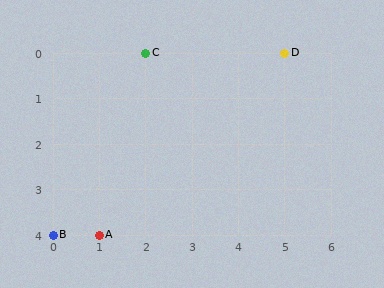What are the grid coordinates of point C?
Point C is at grid coordinates (2, 0).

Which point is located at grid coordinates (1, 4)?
Point A is at (1, 4).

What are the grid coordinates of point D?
Point D is at grid coordinates (5, 0).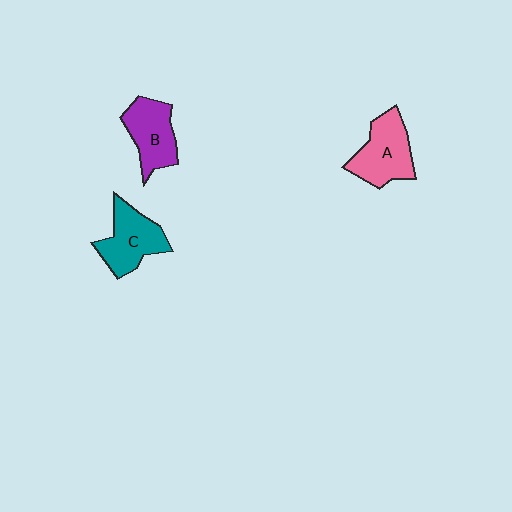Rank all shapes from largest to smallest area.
From largest to smallest: A (pink), C (teal), B (purple).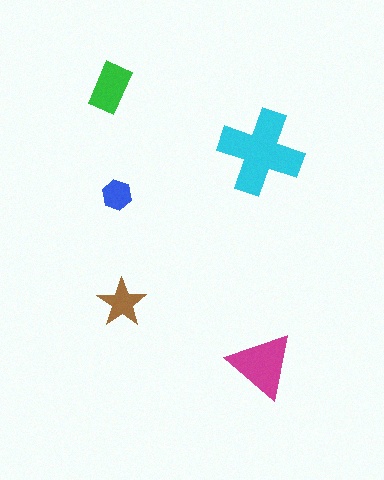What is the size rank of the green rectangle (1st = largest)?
3rd.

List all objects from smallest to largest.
The blue hexagon, the brown star, the green rectangle, the magenta triangle, the cyan cross.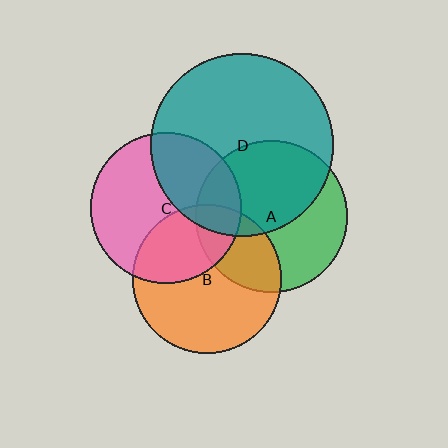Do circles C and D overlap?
Yes.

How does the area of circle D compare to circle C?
Approximately 1.5 times.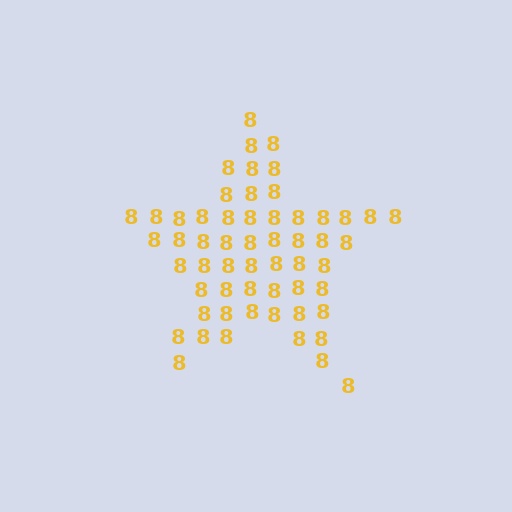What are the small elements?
The small elements are digit 8's.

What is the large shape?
The large shape is a star.